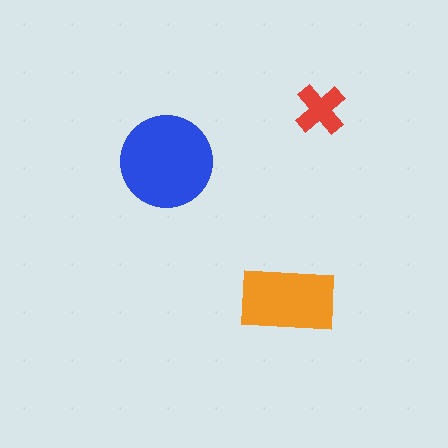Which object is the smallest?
The red cross.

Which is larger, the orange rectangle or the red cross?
The orange rectangle.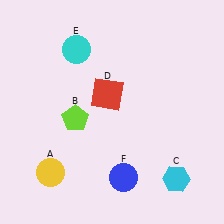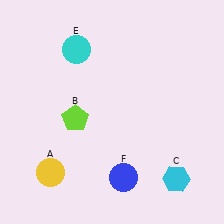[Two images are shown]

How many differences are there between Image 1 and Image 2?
There is 1 difference between the two images.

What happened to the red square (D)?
The red square (D) was removed in Image 2. It was in the top-left area of Image 1.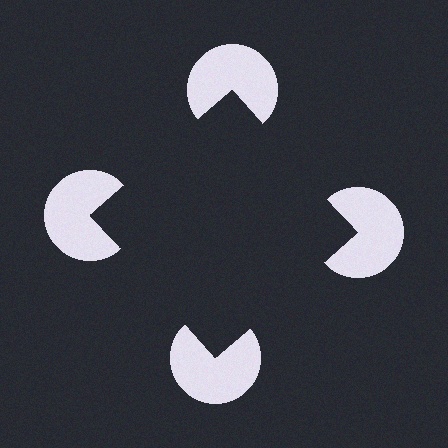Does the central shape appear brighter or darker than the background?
It typically appears slightly darker than the background, even though no actual brightness change is drawn.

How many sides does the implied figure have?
4 sides.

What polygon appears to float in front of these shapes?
An illusory square — its edges are inferred from the aligned wedge cuts in the pac-man discs, not physically drawn.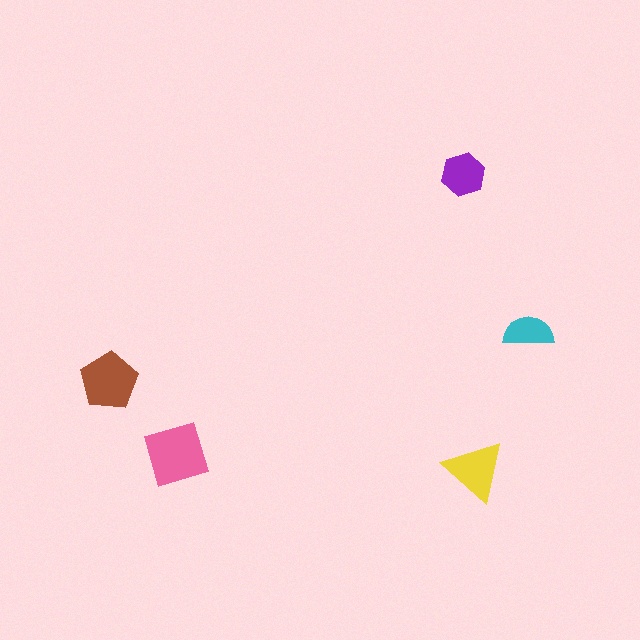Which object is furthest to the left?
The brown pentagon is leftmost.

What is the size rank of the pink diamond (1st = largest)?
1st.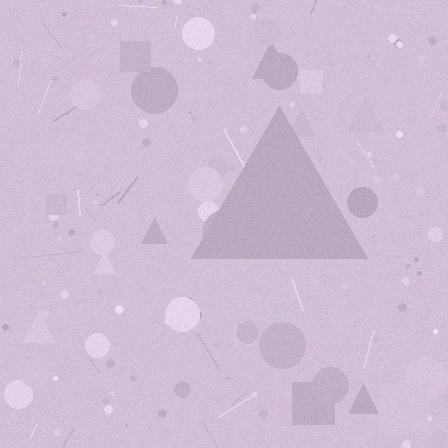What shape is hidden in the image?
A triangle is hidden in the image.